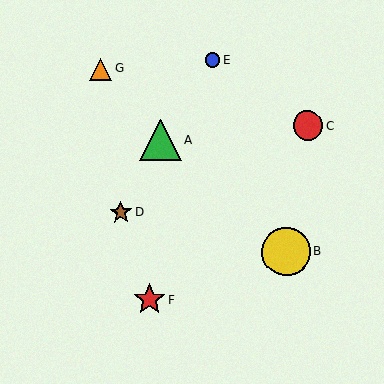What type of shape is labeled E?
Shape E is a blue circle.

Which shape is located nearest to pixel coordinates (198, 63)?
The blue circle (labeled E) at (213, 60) is nearest to that location.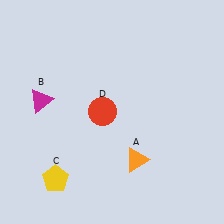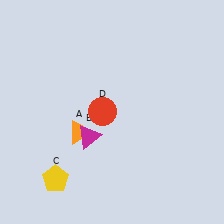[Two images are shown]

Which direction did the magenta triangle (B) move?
The magenta triangle (B) moved right.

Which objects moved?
The objects that moved are: the orange triangle (A), the magenta triangle (B).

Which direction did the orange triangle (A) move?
The orange triangle (A) moved left.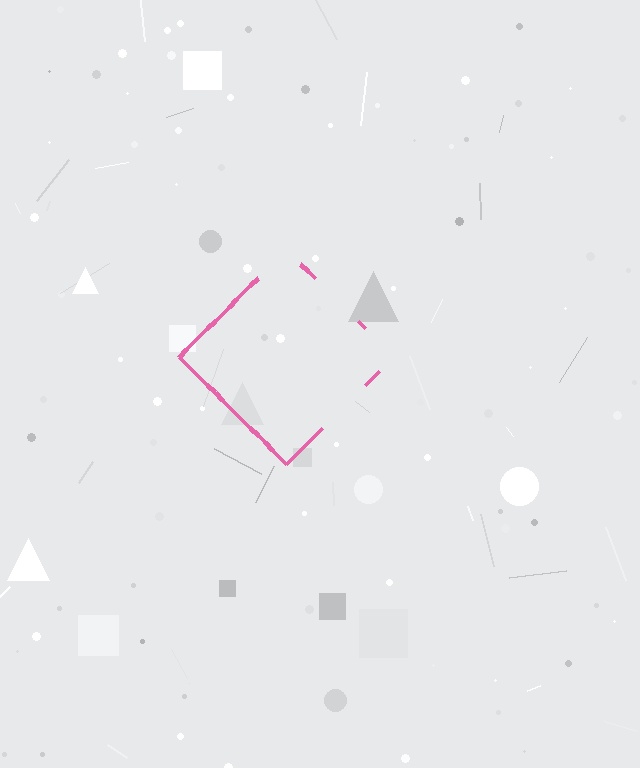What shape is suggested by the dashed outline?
The dashed outline suggests a diamond.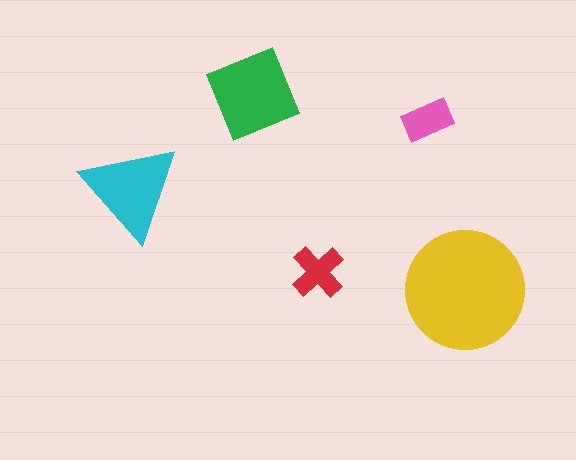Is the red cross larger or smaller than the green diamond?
Smaller.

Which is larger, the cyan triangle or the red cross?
The cyan triangle.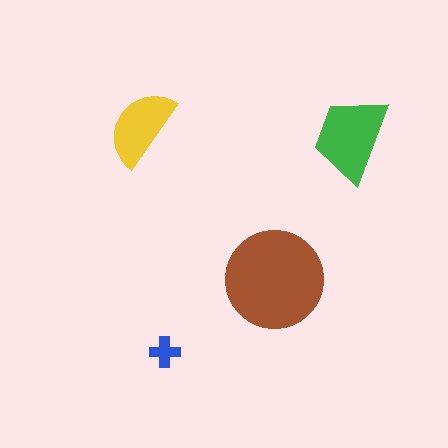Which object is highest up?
The yellow semicircle is topmost.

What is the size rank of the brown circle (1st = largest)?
1st.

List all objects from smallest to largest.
The blue cross, the yellow semicircle, the green trapezoid, the brown circle.